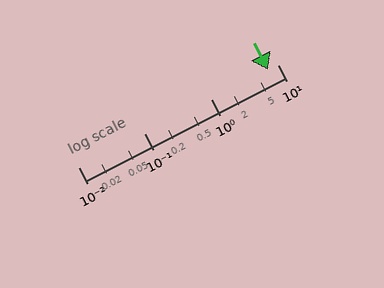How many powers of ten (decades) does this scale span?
The scale spans 3 decades, from 0.01 to 10.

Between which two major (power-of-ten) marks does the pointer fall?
The pointer is between 1 and 10.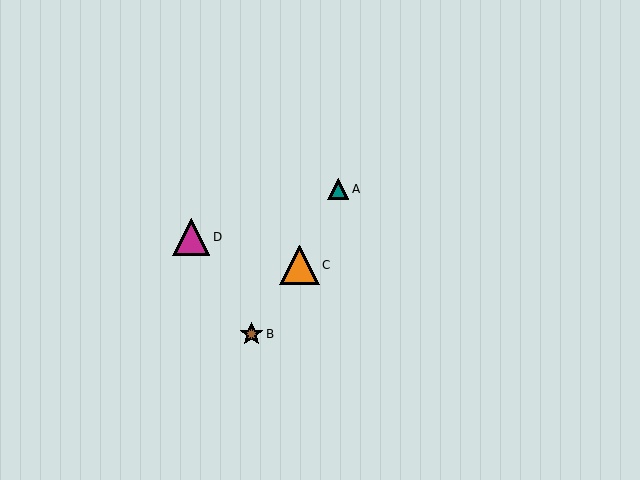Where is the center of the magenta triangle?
The center of the magenta triangle is at (191, 237).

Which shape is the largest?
The orange triangle (labeled C) is the largest.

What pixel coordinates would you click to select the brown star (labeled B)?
Click at (251, 334) to select the brown star B.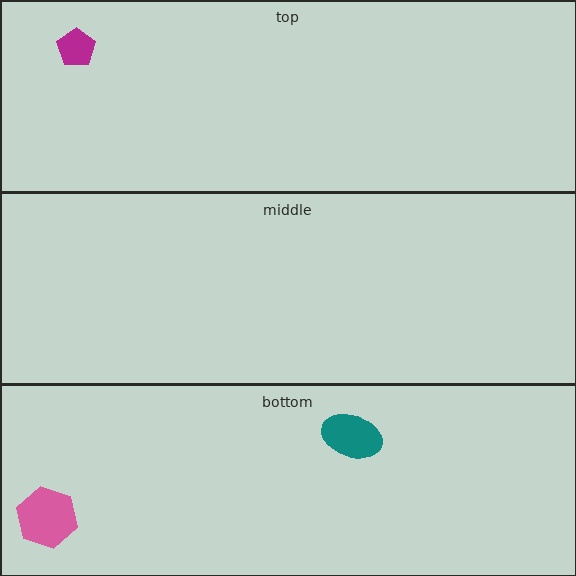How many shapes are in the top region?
1.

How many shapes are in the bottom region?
2.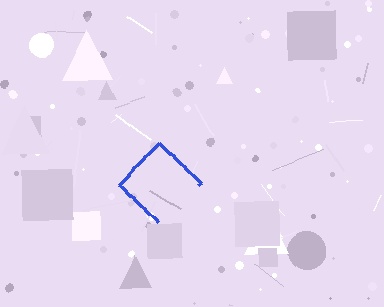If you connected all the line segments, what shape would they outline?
They would outline a diamond.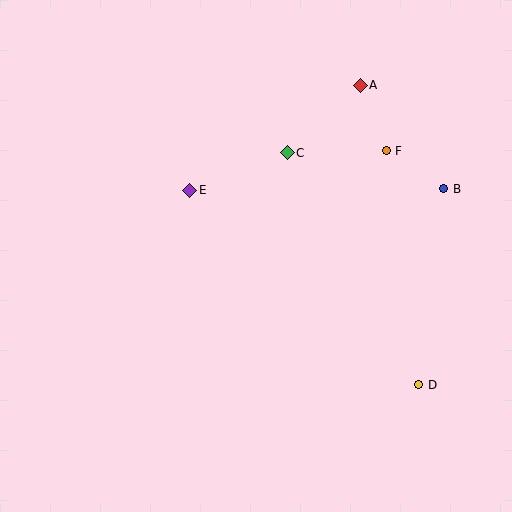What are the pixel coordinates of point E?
Point E is at (190, 190).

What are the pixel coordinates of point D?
Point D is at (419, 385).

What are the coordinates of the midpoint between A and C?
The midpoint between A and C is at (324, 119).